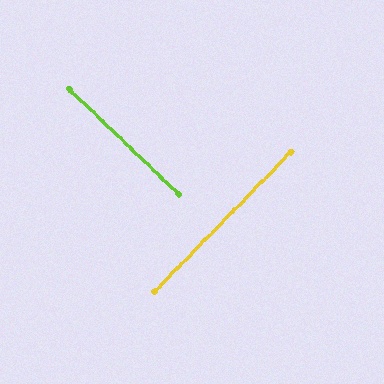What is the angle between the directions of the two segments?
Approximately 90 degrees.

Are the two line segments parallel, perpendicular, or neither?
Perpendicular — they meet at approximately 90°.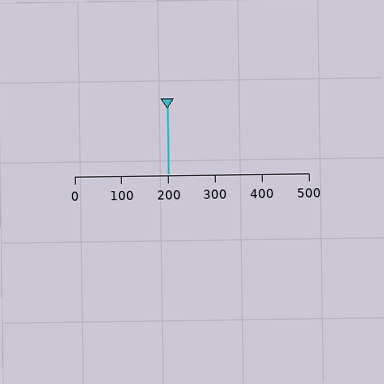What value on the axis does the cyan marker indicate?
The marker indicates approximately 200.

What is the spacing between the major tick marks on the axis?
The major ticks are spaced 100 apart.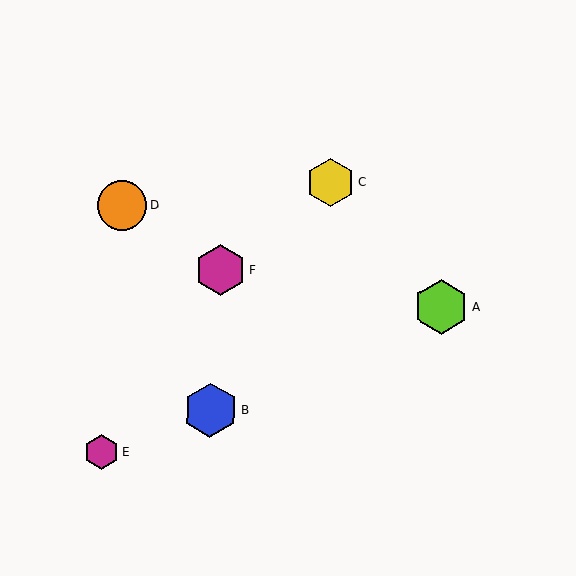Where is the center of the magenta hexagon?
The center of the magenta hexagon is at (220, 270).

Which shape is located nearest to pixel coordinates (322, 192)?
The yellow hexagon (labeled C) at (331, 183) is nearest to that location.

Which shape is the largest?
The lime hexagon (labeled A) is the largest.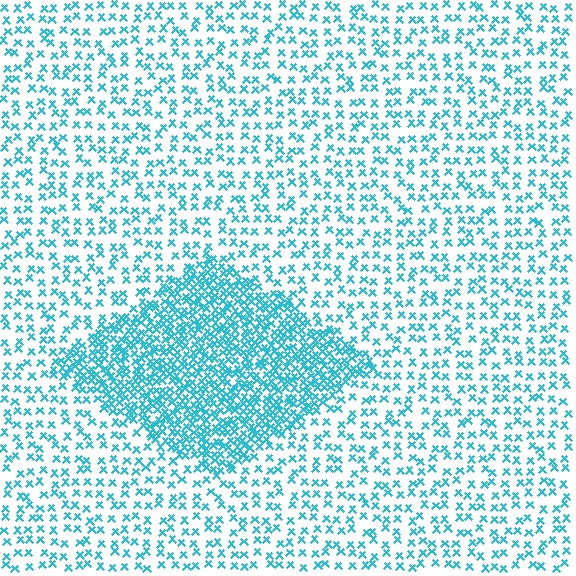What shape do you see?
I see a diamond.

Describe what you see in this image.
The image contains small cyan elements arranged at two different densities. A diamond-shaped region is visible where the elements are more densely packed than the surrounding area.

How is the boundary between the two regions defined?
The boundary is defined by a change in element density (approximately 2.7x ratio). All elements are the same color, size, and shape.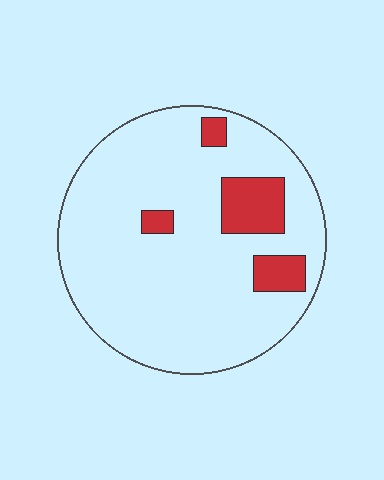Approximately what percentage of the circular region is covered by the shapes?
Approximately 15%.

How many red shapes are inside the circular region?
4.